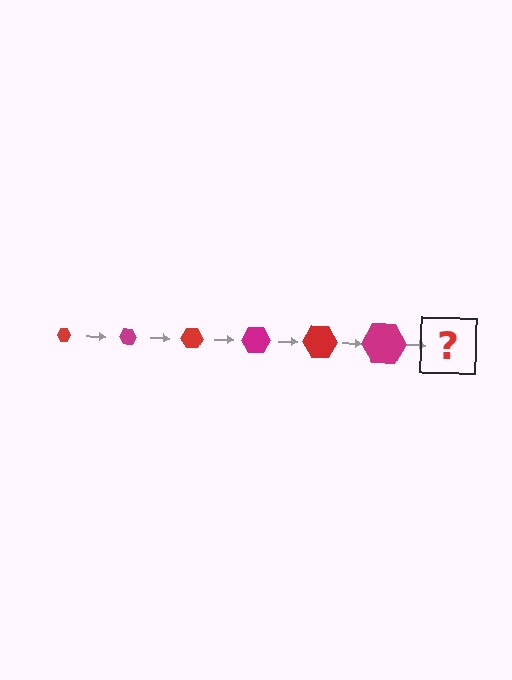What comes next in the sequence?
The next element should be a red hexagon, larger than the previous one.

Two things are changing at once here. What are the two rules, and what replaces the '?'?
The two rules are that the hexagon grows larger each step and the color cycles through red and magenta. The '?' should be a red hexagon, larger than the previous one.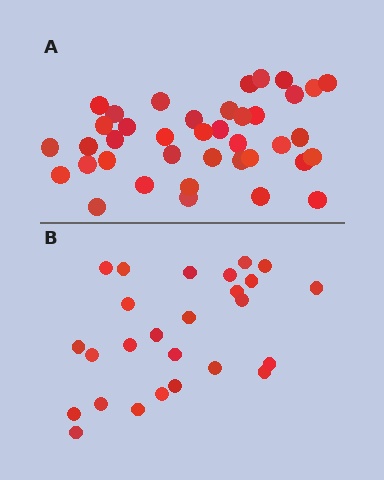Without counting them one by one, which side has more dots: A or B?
Region A (the top region) has more dots.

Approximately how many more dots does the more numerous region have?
Region A has approximately 15 more dots than region B.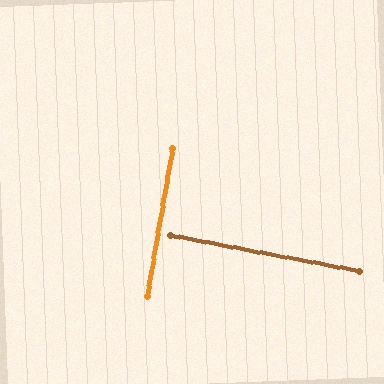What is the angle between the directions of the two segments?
Approximately 89 degrees.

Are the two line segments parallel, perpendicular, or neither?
Perpendicular — they meet at approximately 89°.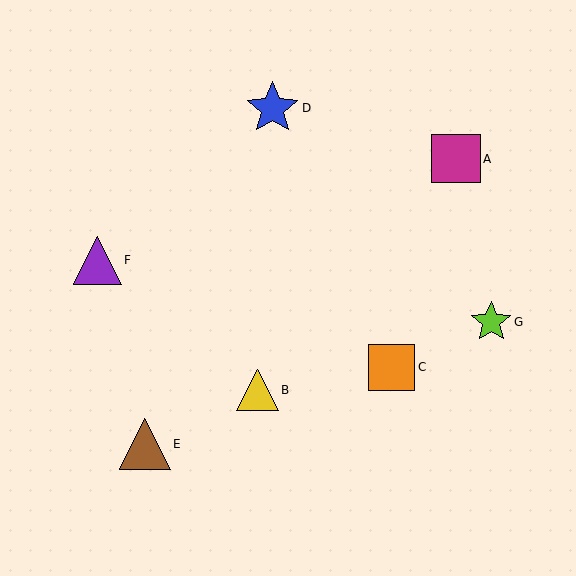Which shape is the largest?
The blue star (labeled D) is the largest.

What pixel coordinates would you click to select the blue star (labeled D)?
Click at (272, 108) to select the blue star D.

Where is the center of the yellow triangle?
The center of the yellow triangle is at (258, 390).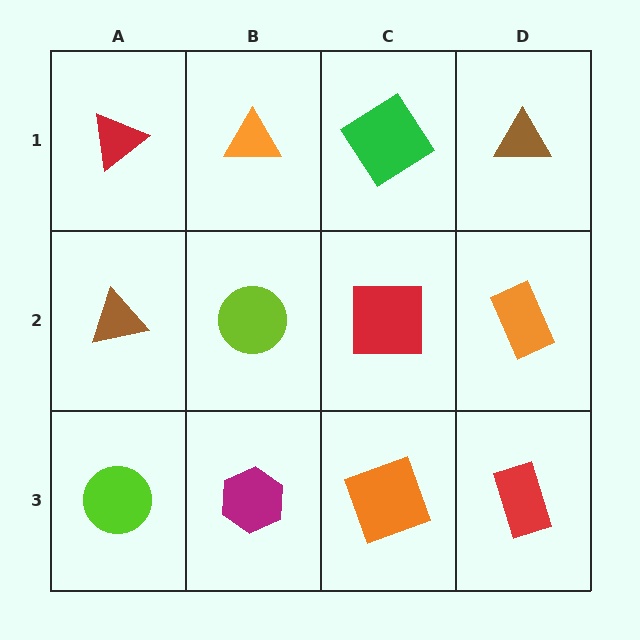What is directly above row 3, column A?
A brown triangle.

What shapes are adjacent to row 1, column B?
A lime circle (row 2, column B), a red triangle (row 1, column A), a green diamond (row 1, column C).